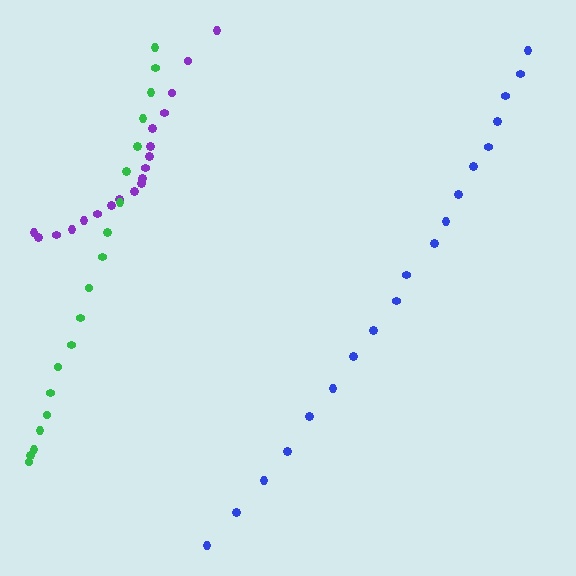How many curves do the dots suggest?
There are 3 distinct paths.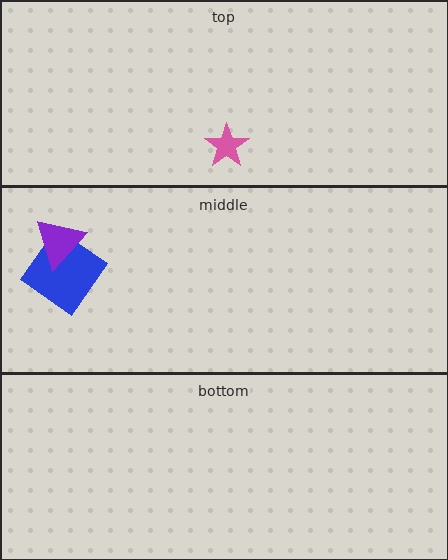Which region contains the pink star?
The top region.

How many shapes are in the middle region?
2.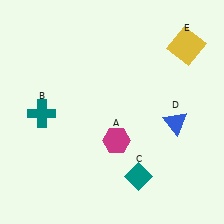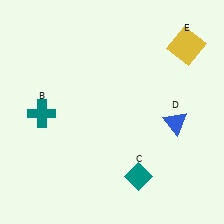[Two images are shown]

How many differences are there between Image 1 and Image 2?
There is 1 difference between the two images.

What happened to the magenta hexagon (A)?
The magenta hexagon (A) was removed in Image 2. It was in the bottom-right area of Image 1.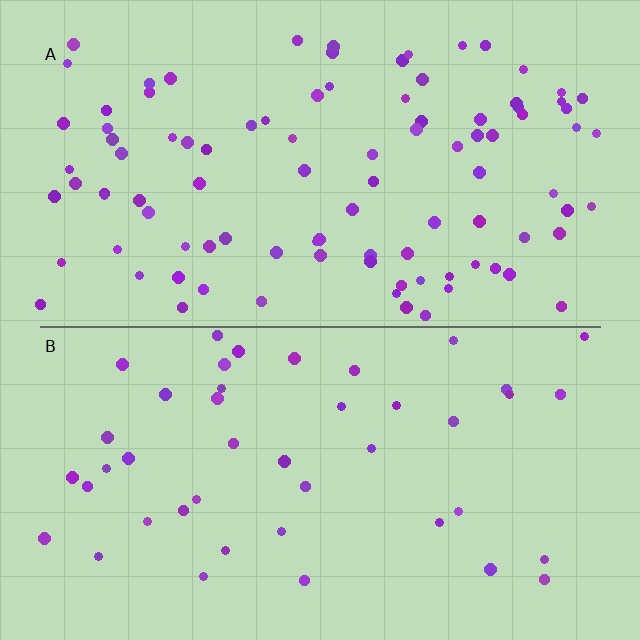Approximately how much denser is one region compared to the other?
Approximately 2.2× — region A over region B.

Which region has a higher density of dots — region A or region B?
A (the top).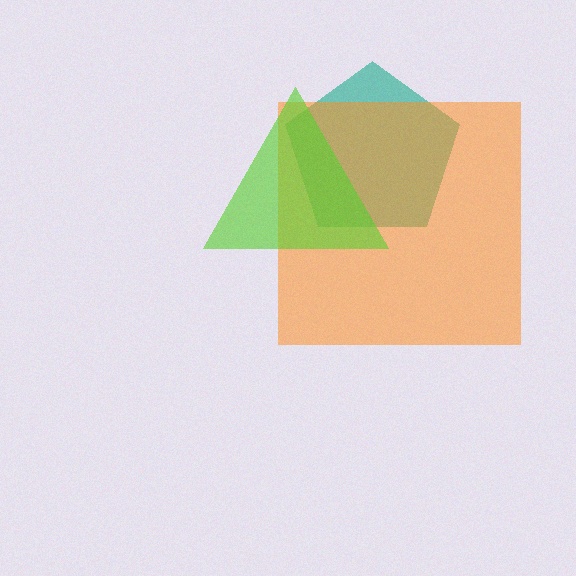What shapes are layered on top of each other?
The layered shapes are: a teal pentagon, an orange square, a lime triangle.